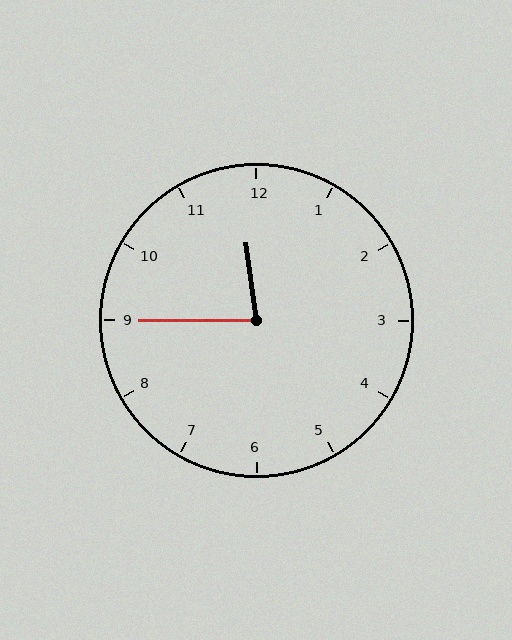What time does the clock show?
11:45.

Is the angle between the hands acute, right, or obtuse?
It is acute.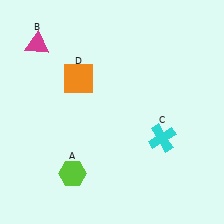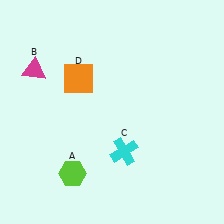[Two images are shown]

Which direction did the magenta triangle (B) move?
The magenta triangle (B) moved down.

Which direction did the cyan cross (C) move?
The cyan cross (C) moved left.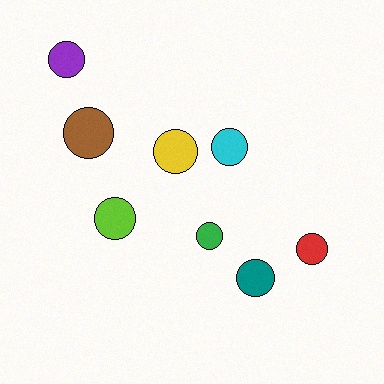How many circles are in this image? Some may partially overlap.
There are 8 circles.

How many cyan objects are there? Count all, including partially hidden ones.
There is 1 cyan object.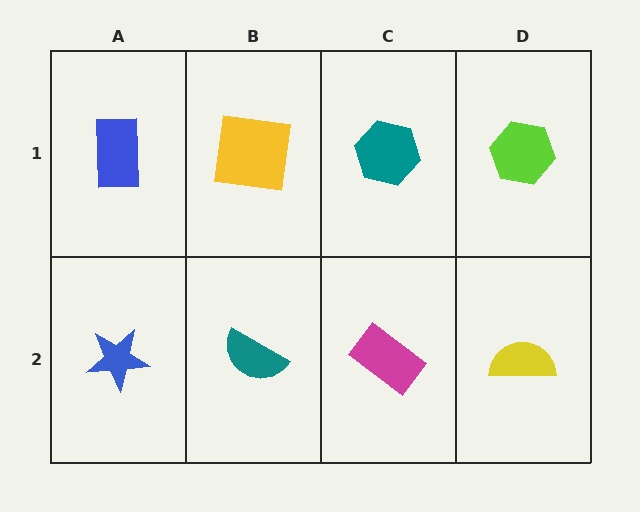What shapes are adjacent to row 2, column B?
A yellow square (row 1, column B), a blue star (row 2, column A), a magenta rectangle (row 2, column C).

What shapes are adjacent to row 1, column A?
A blue star (row 2, column A), a yellow square (row 1, column B).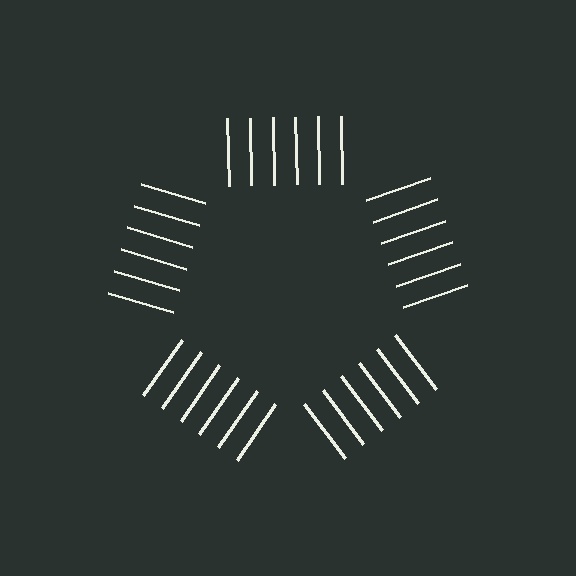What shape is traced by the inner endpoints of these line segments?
An illusory pentagon — the line segments terminate on its edges but no continuous stroke is drawn.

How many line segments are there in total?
30 — 6 along each of the 5 edges.